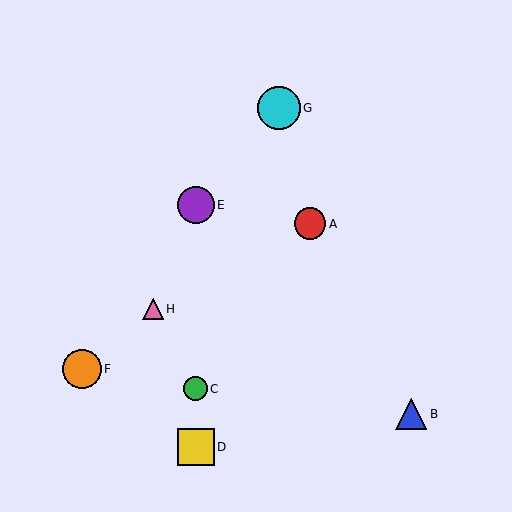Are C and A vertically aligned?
No, C is at x≈196 and A is at x≈310.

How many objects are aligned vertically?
3 objects (C, D, E) are aligned vertically.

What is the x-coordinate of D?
Object D is at x≈196.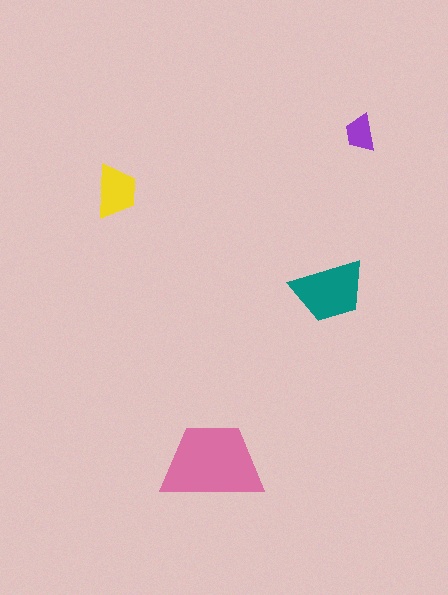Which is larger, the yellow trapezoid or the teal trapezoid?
The teal one.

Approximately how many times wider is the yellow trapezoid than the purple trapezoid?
About 1.5 times wider.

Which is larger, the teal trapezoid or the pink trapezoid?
The pink one.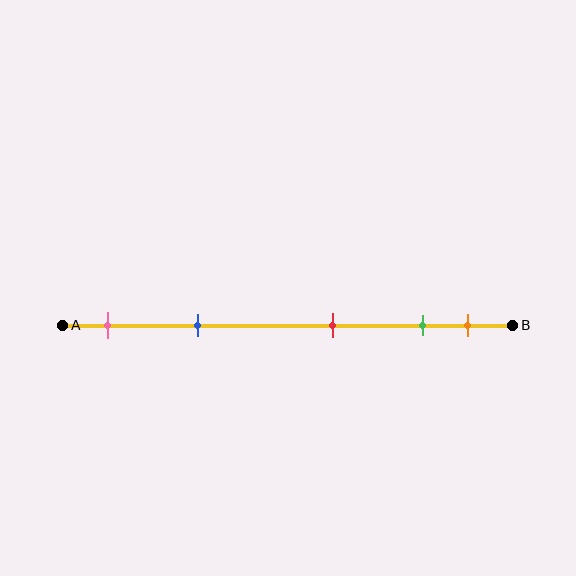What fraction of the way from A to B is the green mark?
The green mark is approximately 80% (0.8) of the way from A to B.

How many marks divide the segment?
There are 5 marks dividing the segment.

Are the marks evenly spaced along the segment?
No, the marks are not evenly spaced.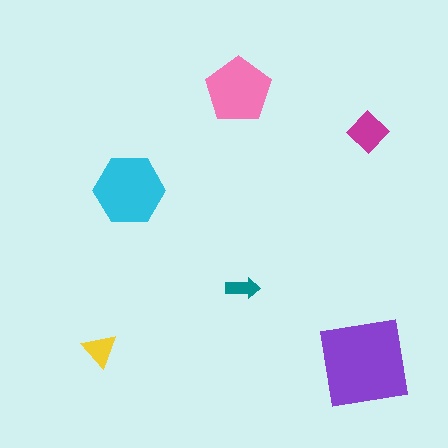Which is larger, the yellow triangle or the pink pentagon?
The pink pentagon.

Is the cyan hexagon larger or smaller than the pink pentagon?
Larger.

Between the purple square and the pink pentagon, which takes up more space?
The purple square.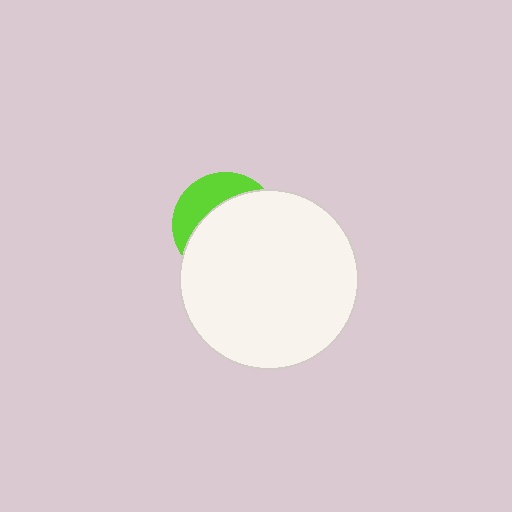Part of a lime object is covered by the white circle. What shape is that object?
It is a circle.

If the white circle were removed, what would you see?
You would see the complete lime circle.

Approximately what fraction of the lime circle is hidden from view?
Roughly 68% of the lime circle is hidden behind the white circle.